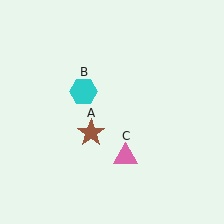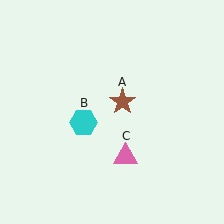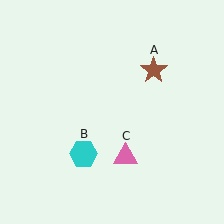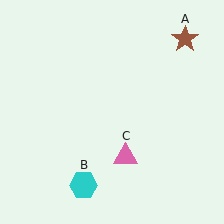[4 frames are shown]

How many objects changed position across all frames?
2 objects changed position: brown star (object A), cyan hexagon (object B).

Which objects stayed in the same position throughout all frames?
Pink triangle (object C) remained stationary.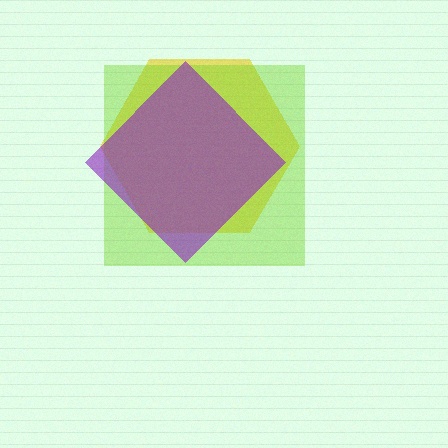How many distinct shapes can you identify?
There are 3 distinct shapes: a yellow hexagon, a lime square, a purple diamond.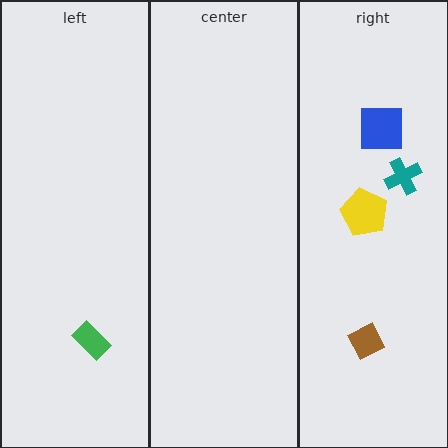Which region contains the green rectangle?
The left region.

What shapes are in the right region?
The teal cross, the yellow pentagon, the brown diamond, the blue square.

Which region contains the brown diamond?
The right region.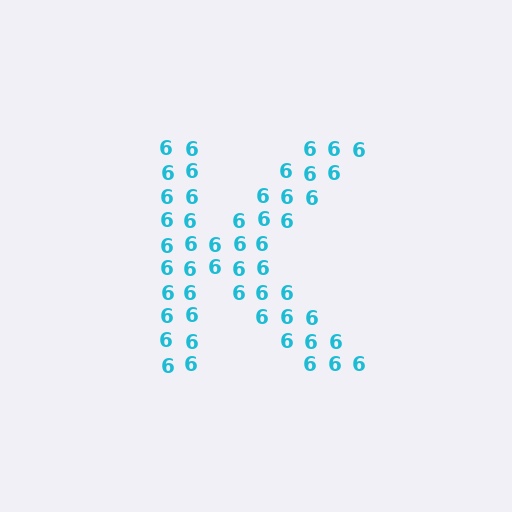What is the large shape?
The large shape is the letter K.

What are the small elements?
The small elements are digit 6's.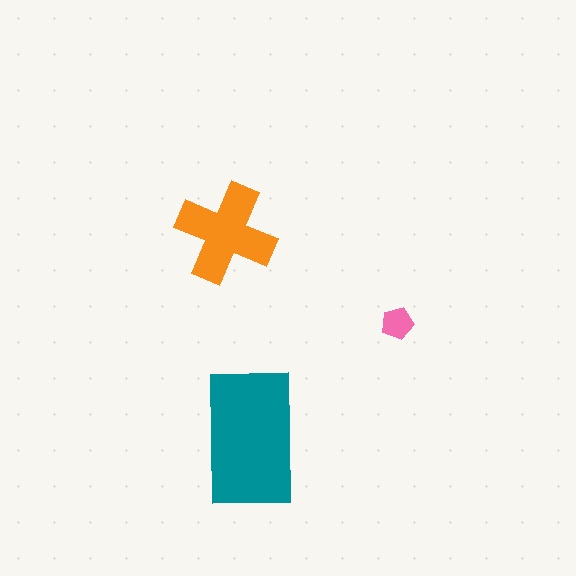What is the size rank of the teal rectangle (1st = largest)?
1st.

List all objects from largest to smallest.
The teal rectangle, the orange cross, the pink pentagon.